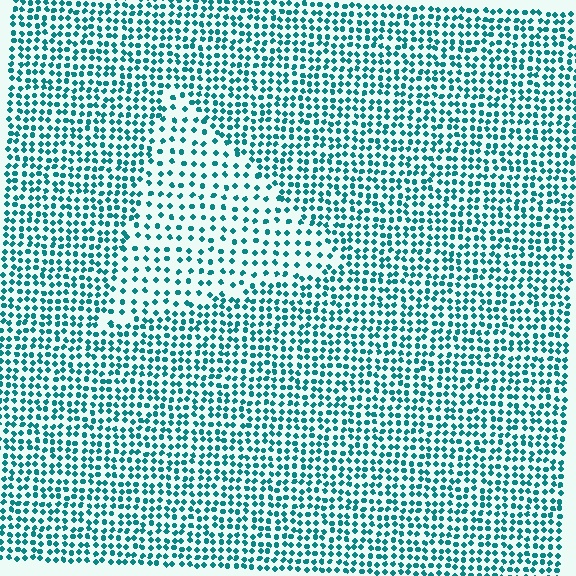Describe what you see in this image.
The image contains small teal elements arranged at two different densities. A triangle-shaped region is visible where the elements are less densely packed than the surrounding area.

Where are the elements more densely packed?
The elements are more densely packed outside the triangle boundary.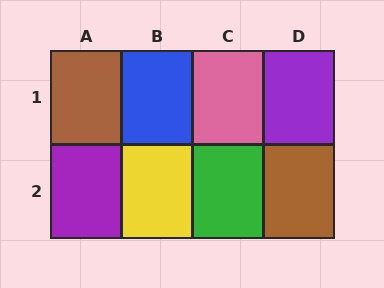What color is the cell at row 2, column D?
Brown.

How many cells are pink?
1 cell is pink.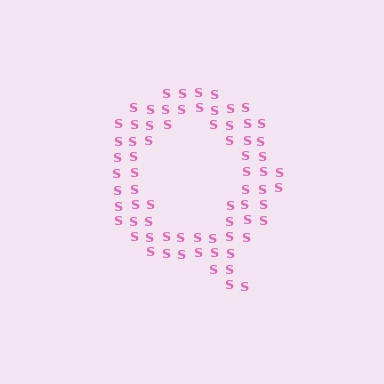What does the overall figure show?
The overall figure shows the letter Q.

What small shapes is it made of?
It is made of small letter S's.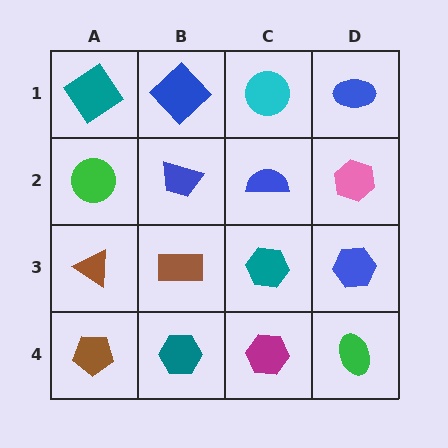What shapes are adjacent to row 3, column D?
A pink hexagon (row 2, column D), a green ellipse (row 4, column D), a teal hexagon (row 3, column C).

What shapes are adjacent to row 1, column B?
A blue trapezoid (row 2, column B), a teal diamond (row 1, column A), a cyan circle (row 1, column C).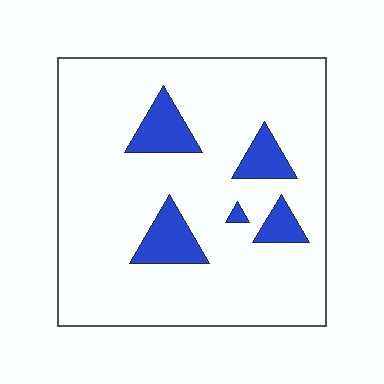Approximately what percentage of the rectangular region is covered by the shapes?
Approximately 15%.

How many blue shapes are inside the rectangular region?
5.